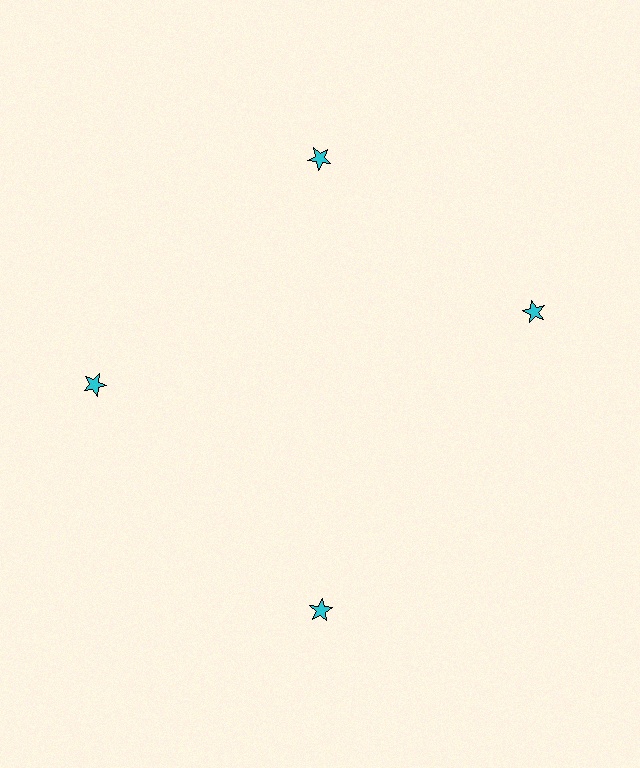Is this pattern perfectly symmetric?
No. The 4 cyan stars are arranged in a ring, but one element near the 3 o'clock position is rotated out of alignment along the ring, breaking the 4-fold rotational symmetry.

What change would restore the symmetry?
The symmetry would be restored by rotating it back into even spacing with its neighbors so that all 4 stars sit at equal angles and equal distance from the center.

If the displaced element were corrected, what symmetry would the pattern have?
It would have 4-fold rotational symmetry — the pattern would map onto itself every 90 degrees.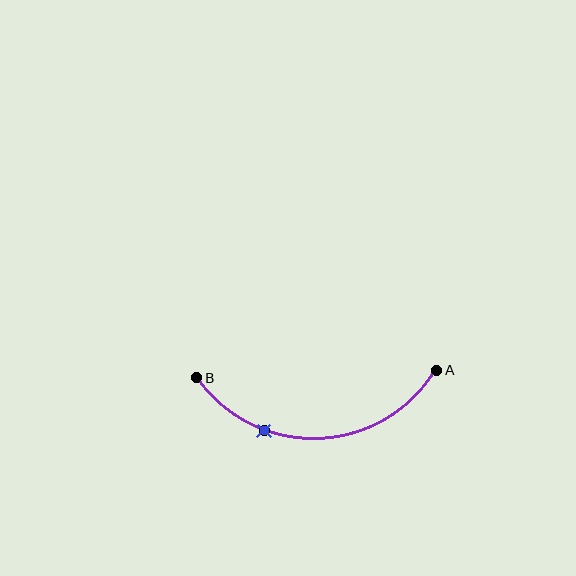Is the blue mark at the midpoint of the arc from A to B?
No. The blue mark lies on the arc but is closer to endpoint B. The arc midpoint would be at the point on the curve equidistant along the arc from both A and B.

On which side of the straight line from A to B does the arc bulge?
The arc bulges below the straight line connecting A and B.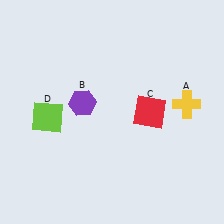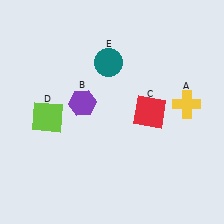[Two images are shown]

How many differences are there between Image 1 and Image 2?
There is 1 difference between the two images.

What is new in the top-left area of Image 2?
A teal circle (E) was added in the top-left area of Image 2.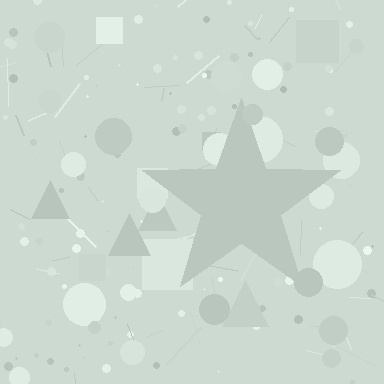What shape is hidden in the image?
A star is hidden in the image.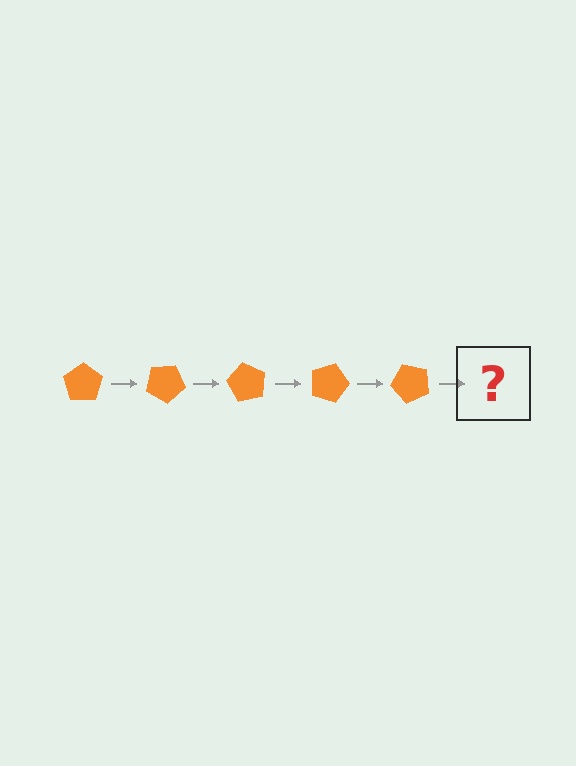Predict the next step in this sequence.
The next step is an orange pentagon rotated 150 degrees.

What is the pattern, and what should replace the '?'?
The pattern is that the pentagon rotates 30 degrees each step. The '?' should be an orange pentagon rotated 150 degrees.